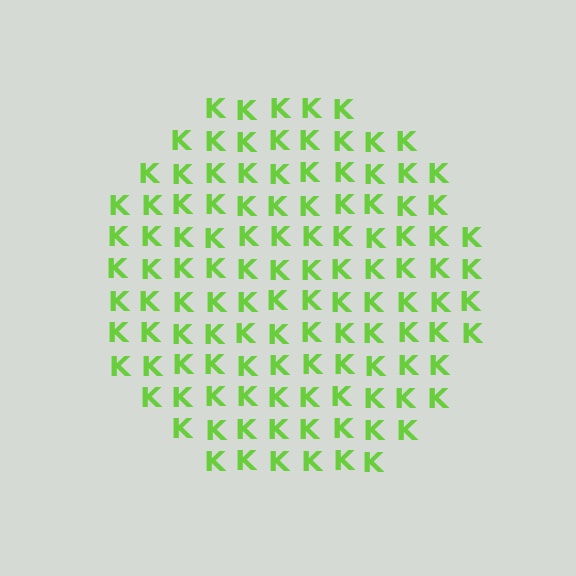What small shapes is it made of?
It is made of small letter K's.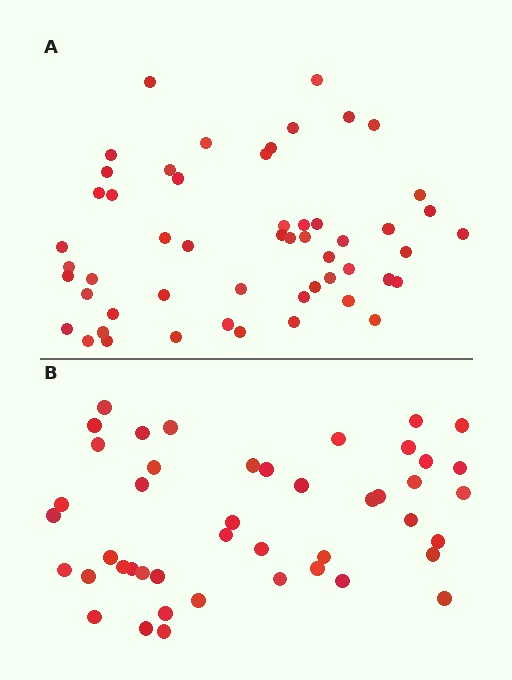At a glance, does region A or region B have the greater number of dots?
Region A (the top region) has more dots.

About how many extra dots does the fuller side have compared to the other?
Region A has roughly 8 or so more dots than region B.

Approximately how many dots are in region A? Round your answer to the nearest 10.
About 50 dots. (The exact count is 53, which rounds to 50.)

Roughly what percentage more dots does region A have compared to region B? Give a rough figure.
About 20% more.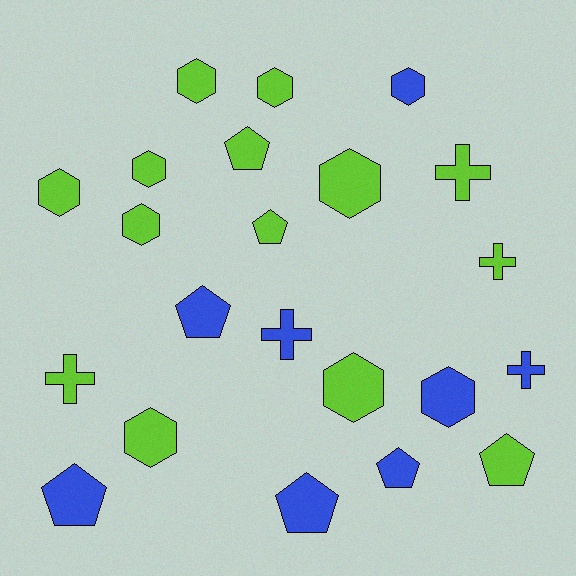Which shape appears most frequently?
Hexagon, with 10 objects.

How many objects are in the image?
There are 22 objects.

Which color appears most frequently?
Lime, with 14 objects.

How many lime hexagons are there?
There are 8 lime hexagons.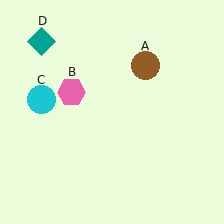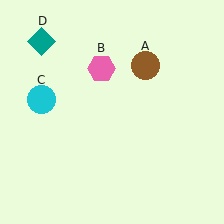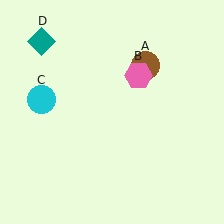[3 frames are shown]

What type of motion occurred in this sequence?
The pink hexagon (object B) rotated clockwise around the center of the scene.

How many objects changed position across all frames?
1 object changed position: pink hexagon (object B).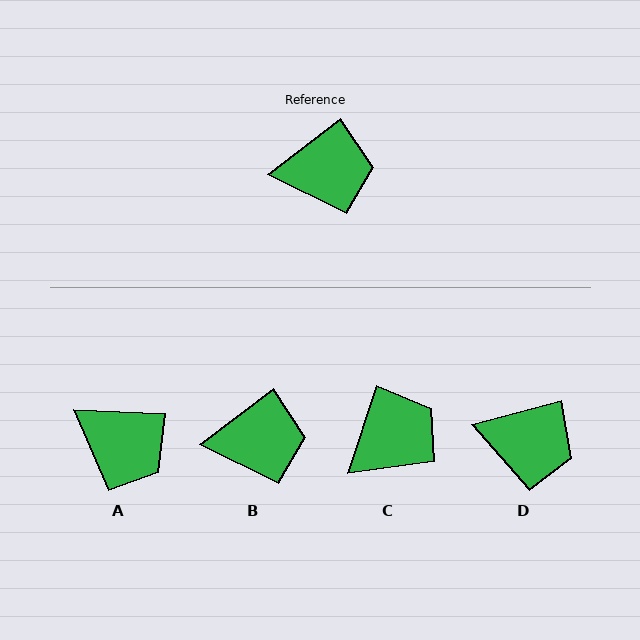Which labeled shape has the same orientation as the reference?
B.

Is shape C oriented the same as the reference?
No, it is off by about 34 degrees.